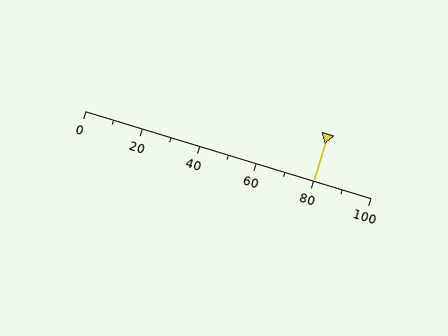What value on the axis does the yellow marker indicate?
The marker indicates approximately 80.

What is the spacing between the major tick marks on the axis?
The major ticks are spaced 20 apart.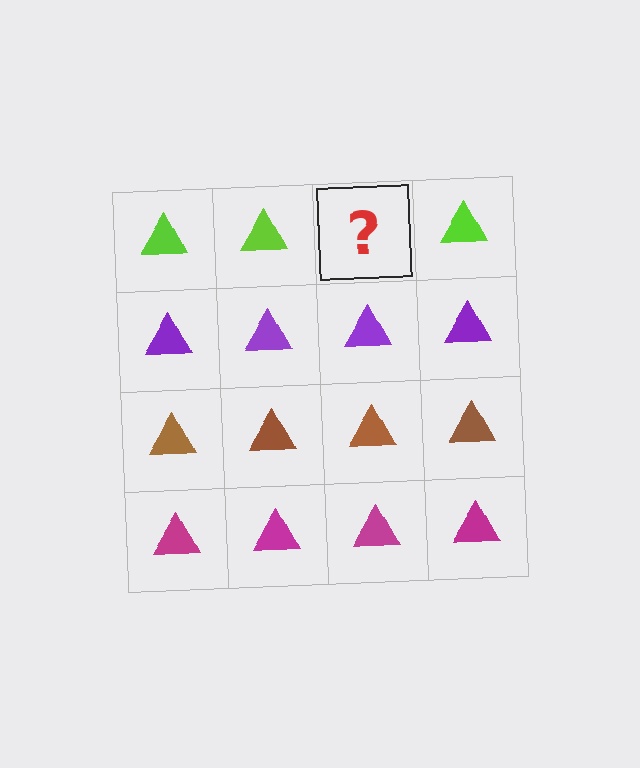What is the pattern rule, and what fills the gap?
The rule is that each row has a consistent color. The gap should be filled with a lime triangle.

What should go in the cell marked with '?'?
The missing cell should contain a lime triangle.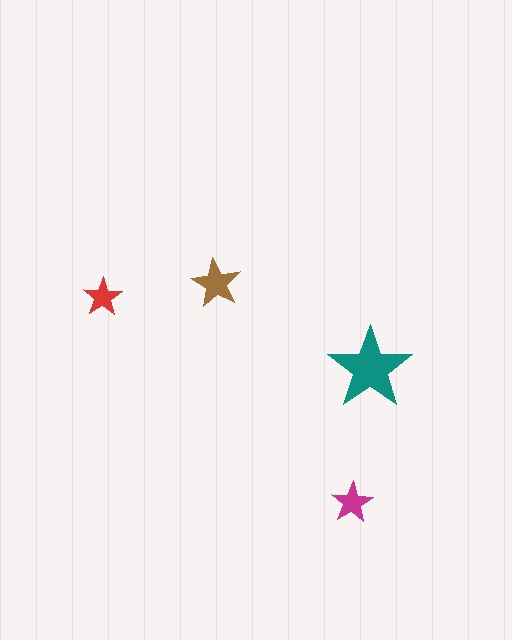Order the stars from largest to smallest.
the teal one, the brown one, the magenta one, the red one.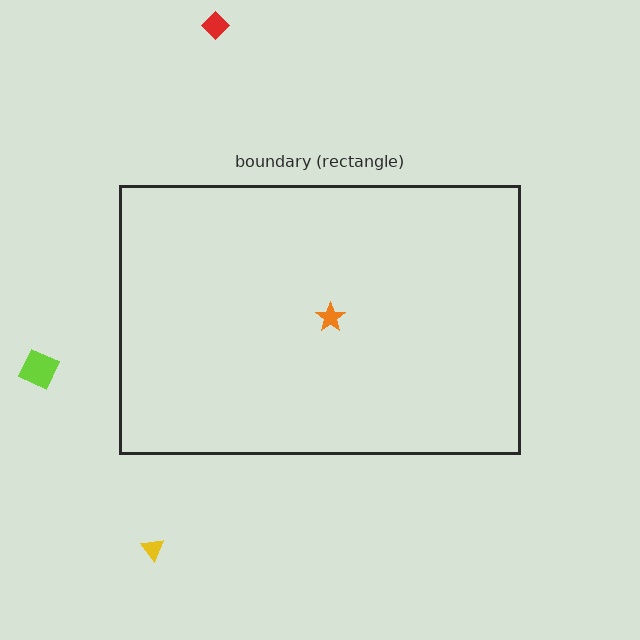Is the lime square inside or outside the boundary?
Outside.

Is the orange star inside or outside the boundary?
Inside.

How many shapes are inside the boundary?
1 inside, 3 outside.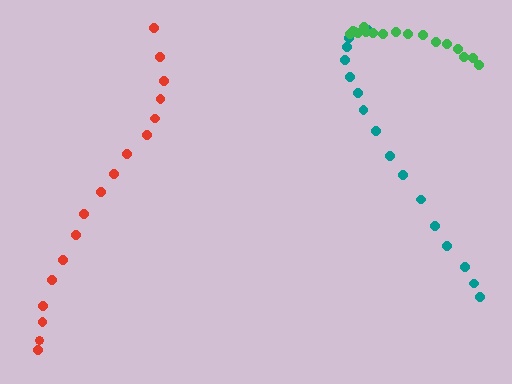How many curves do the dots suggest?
There are 3 distinct paths.